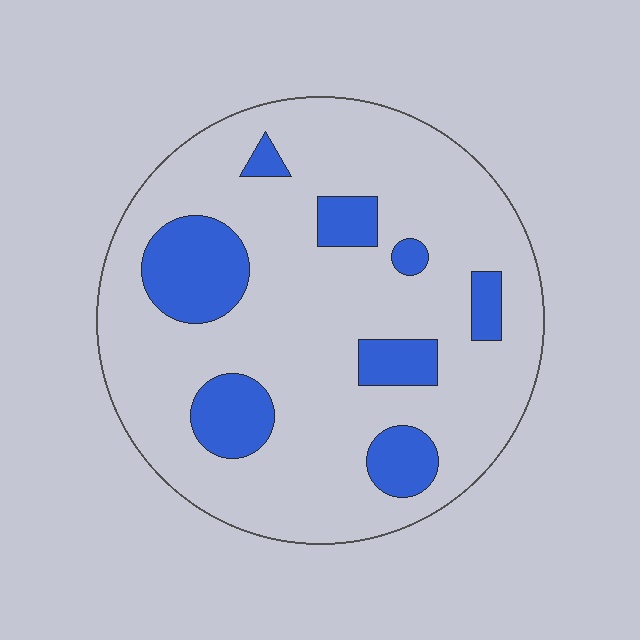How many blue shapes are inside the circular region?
8.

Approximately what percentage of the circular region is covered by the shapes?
Approximately 20%.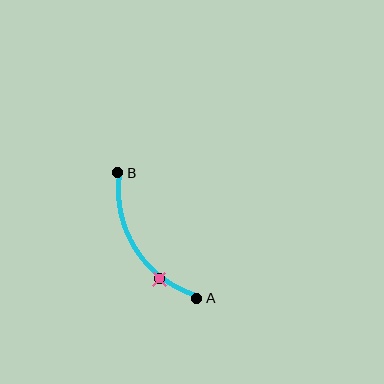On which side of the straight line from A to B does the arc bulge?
The arc bulges to the left of the straight line connecting A and B.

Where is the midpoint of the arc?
The arc midpoint is the point on the curve farthest from the straight line joining A and B. It sits to the left of that line.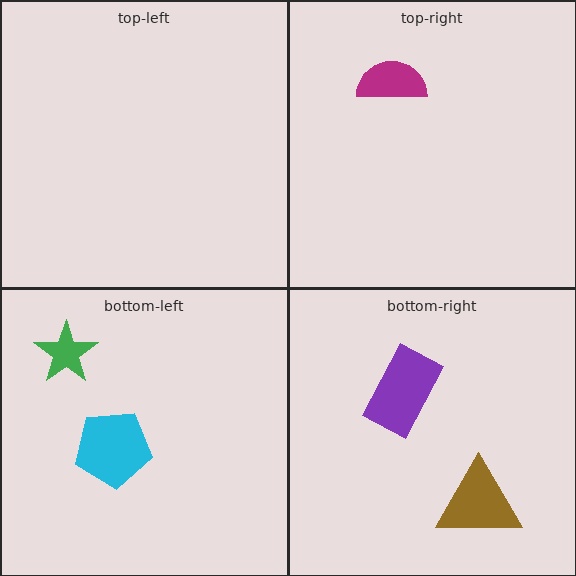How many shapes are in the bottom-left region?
2.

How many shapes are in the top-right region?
1.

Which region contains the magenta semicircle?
The top-right region.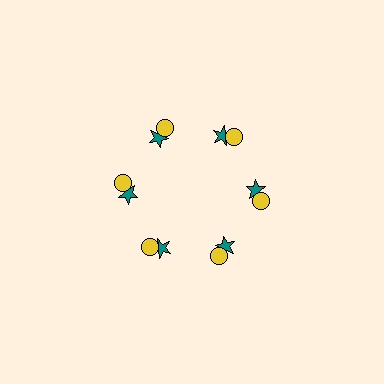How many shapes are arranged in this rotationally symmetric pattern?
There are 12 shapes, arranged in 6 groups of 2.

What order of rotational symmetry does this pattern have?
This pattern has 6-fold rotational symmetry.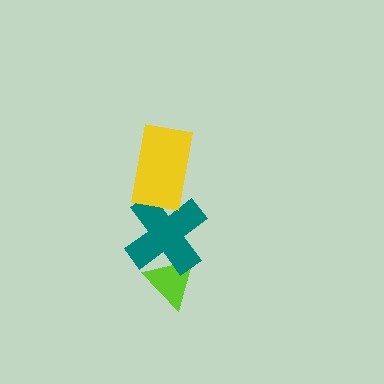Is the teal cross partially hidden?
Yes, it is partially covered by another shape.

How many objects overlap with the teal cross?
2 objects overlap with the teal cross.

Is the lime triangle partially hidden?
Yes, it is partially covered by another shape.